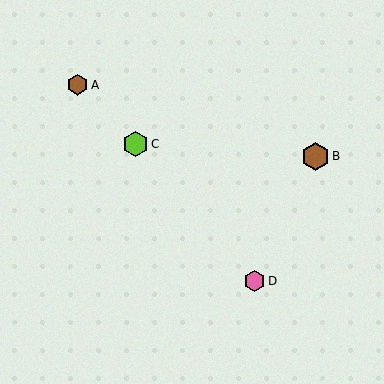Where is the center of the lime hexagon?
The center of the lime hexagon is at (135, 144).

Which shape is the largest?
The brown hexagon (labeled B) is the largest.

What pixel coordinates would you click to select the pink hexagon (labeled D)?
Click at (254, 281) to select the pink hexagon D.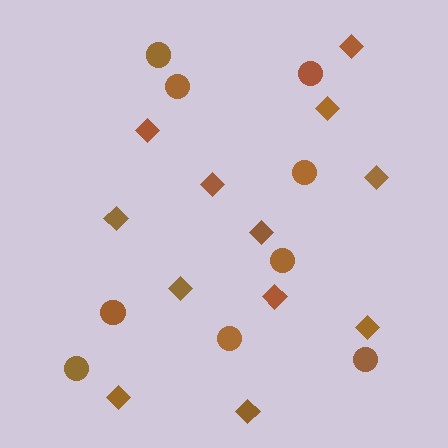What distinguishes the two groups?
There are 2 groups: one group of diamonds (12) and one group of circles (9).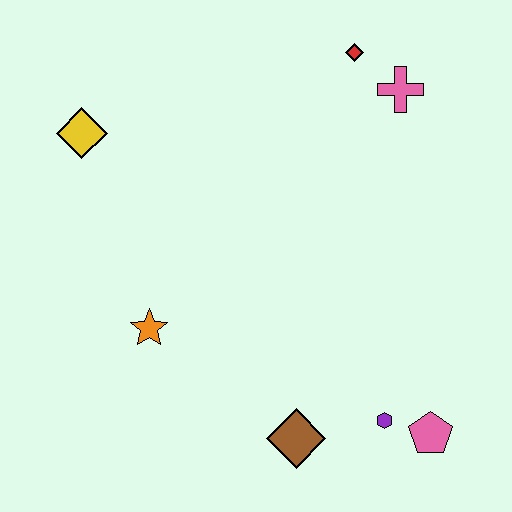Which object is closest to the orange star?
The brown diamond is closest to the orange star.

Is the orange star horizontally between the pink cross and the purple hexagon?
No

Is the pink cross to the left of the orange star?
No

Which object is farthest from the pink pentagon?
The yellow diamond is farthest from the pink pentagon.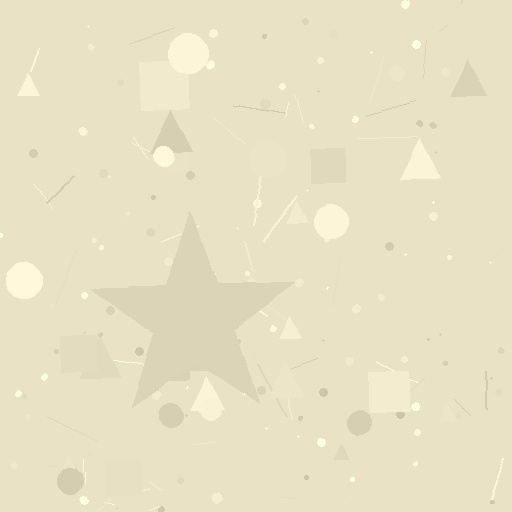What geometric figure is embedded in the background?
A star is embedded in the background.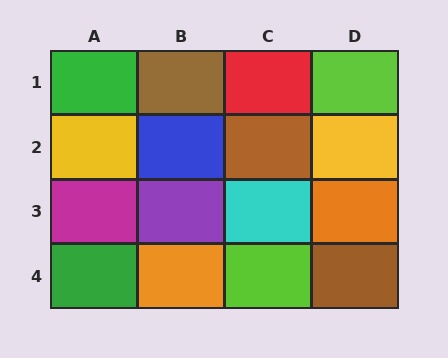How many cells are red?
1 cell is red.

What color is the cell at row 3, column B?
Purple.